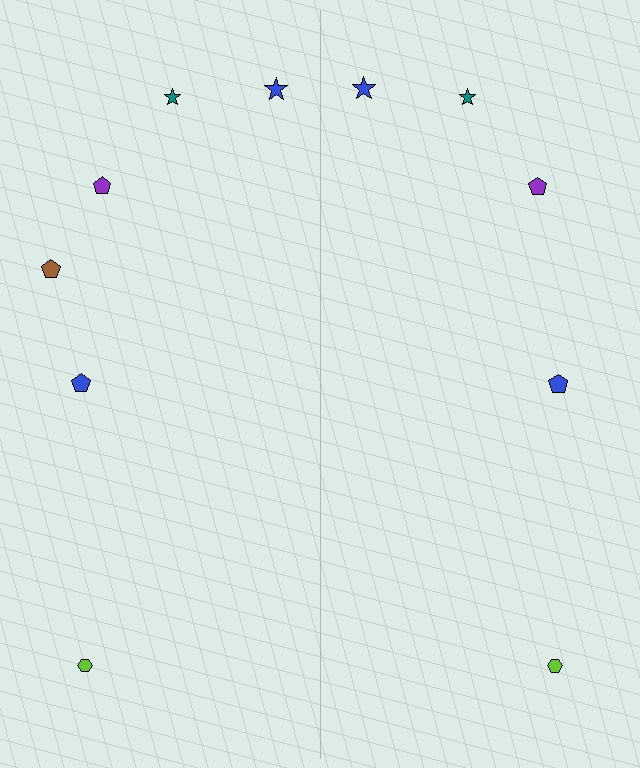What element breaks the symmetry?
A brown pentagon is missing from the right side.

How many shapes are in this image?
There are 11 shapes in this image.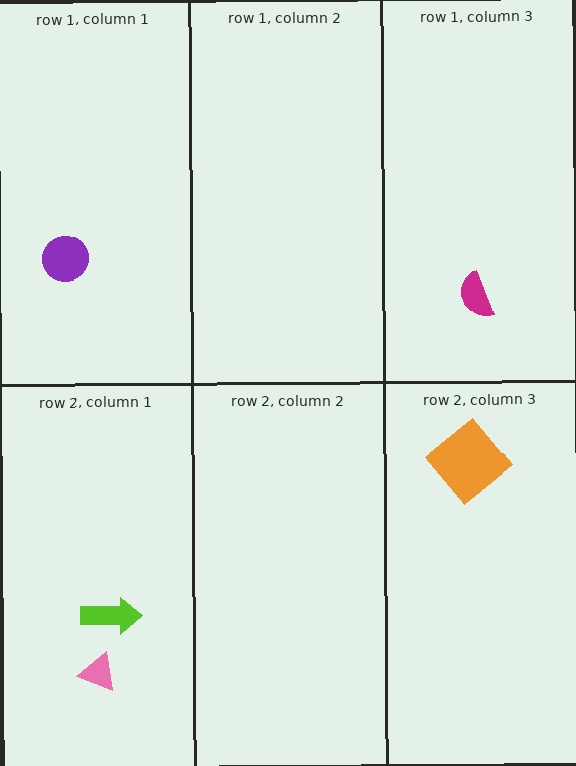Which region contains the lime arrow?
The row 2, column 1 region.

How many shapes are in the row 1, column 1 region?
1.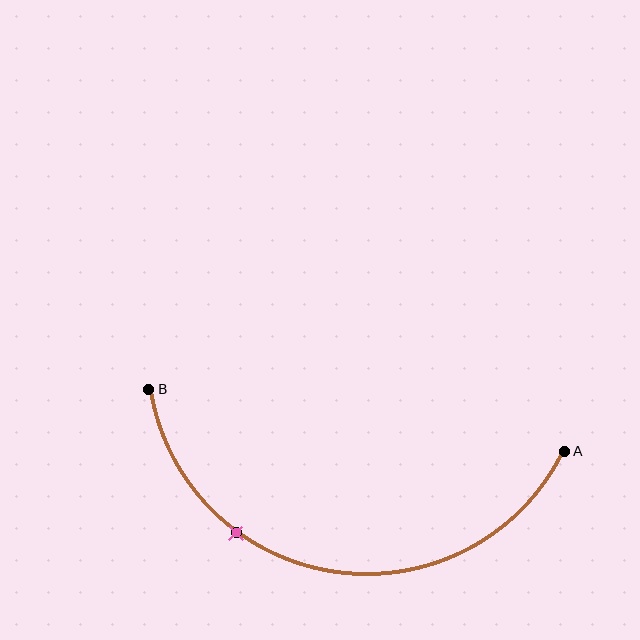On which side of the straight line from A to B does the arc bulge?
The arc bulges below the straight line connecting A and B.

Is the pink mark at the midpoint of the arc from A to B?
No. The pink mark lies on the arc but is closer to endpoint B. The arc midpoint would be at the point on the curve equidistant along the arc from both A and B.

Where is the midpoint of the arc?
The arc midpoint is the point on the curve farthest from the straight line joining A and B. It sits below that line.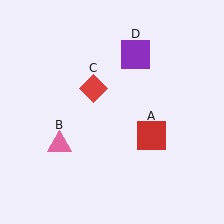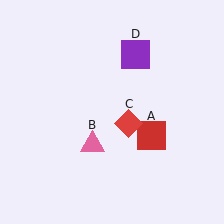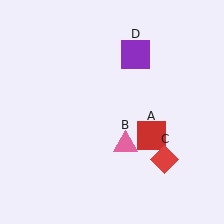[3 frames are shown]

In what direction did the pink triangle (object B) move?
The pink triangle (object B) moved right.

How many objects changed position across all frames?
2 objects changed position: pink triangle (object B), red diamond (object C).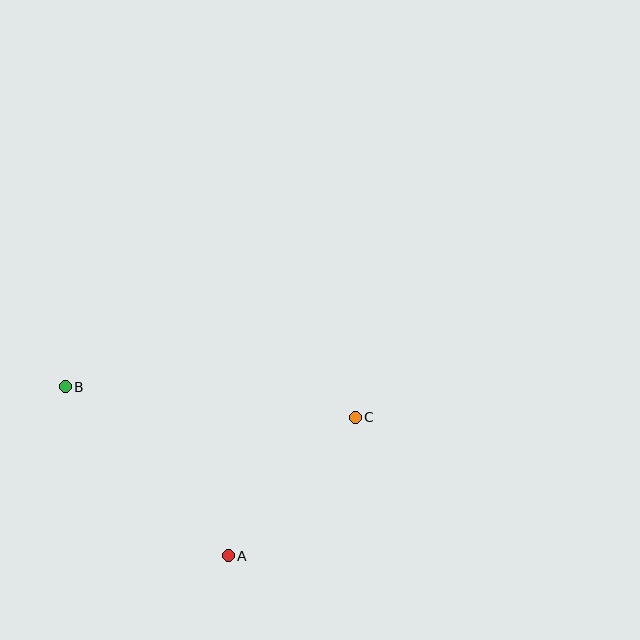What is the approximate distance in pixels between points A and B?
The distance between A and B is approximately 235 pixels.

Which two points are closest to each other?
Points A and C are closest to each other.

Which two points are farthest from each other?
Points B and C are farthest from each other.